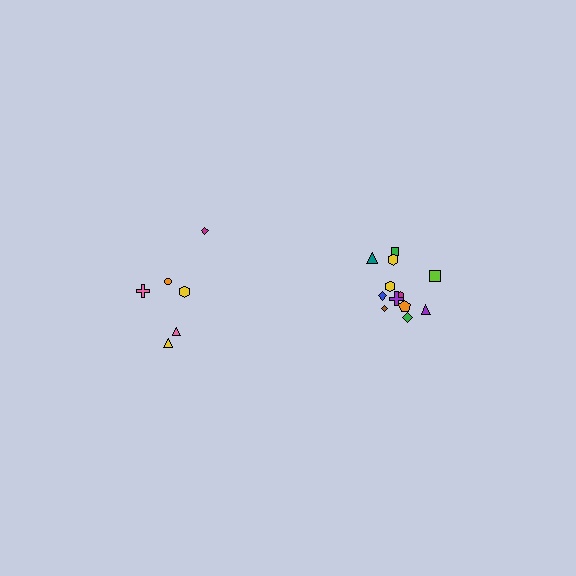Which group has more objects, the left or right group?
The right group.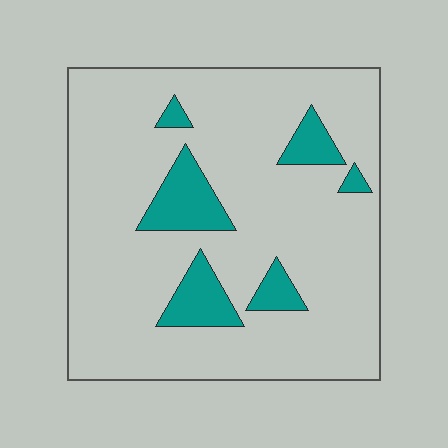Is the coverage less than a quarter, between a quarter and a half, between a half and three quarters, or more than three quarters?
Less than a quarter.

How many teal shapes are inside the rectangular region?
6.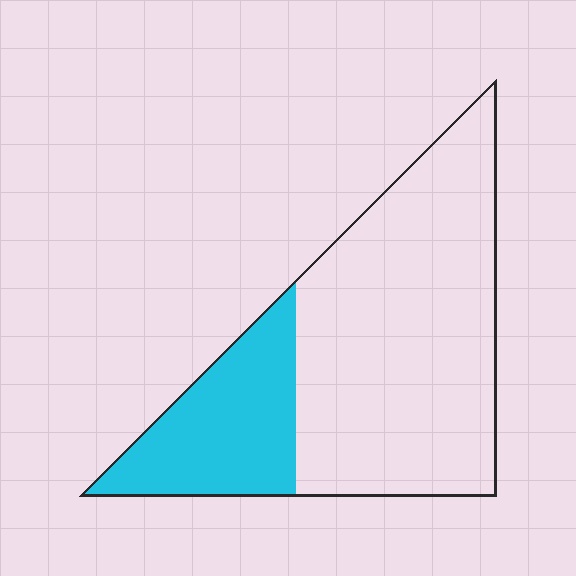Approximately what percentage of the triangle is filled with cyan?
Approximately 25%.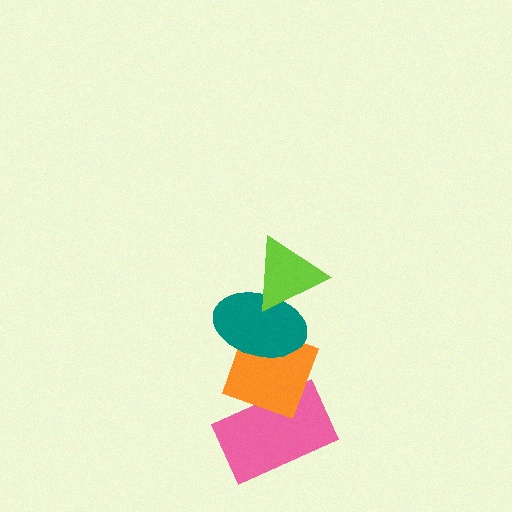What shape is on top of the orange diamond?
The teal ellipse is on top of the orange diamond.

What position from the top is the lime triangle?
The lime triangle is 1st from the top.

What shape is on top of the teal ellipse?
The lime triangle is on top of the teal ellipse.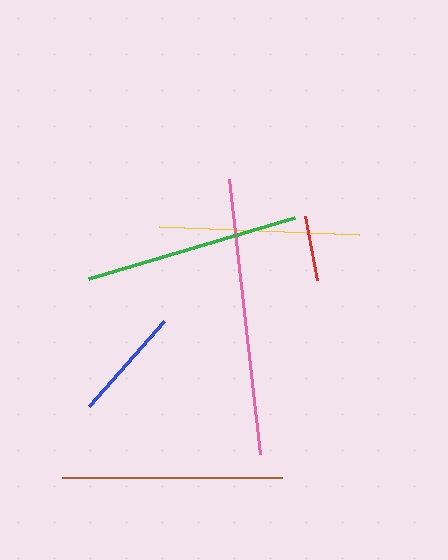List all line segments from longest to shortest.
From longest to shortest: pink, brown, green, yellow, blue, red.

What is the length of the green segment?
The green segment is approximately 215 pixels long.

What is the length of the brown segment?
The brown segment is approximately 220 pixels long.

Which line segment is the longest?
The pink line is the longest at approximately 277 pixels.